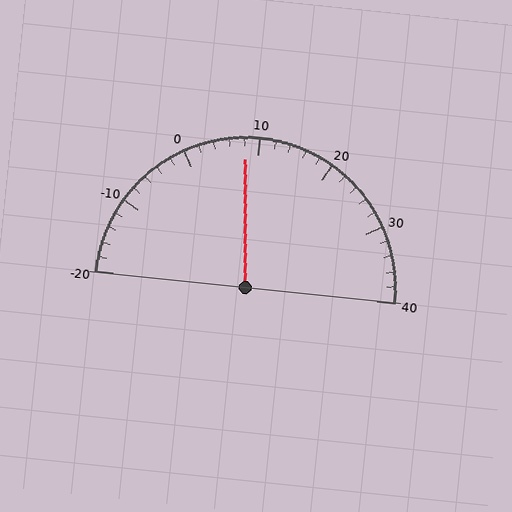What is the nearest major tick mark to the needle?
The nearest major tick mark is 10.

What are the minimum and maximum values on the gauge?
The gauge ranges from -20 to 40.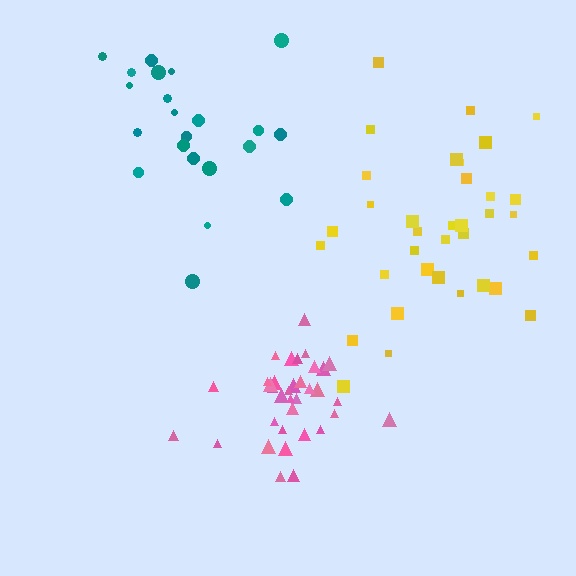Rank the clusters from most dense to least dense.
pink, yellow, teal.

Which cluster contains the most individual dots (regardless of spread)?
Pink (35).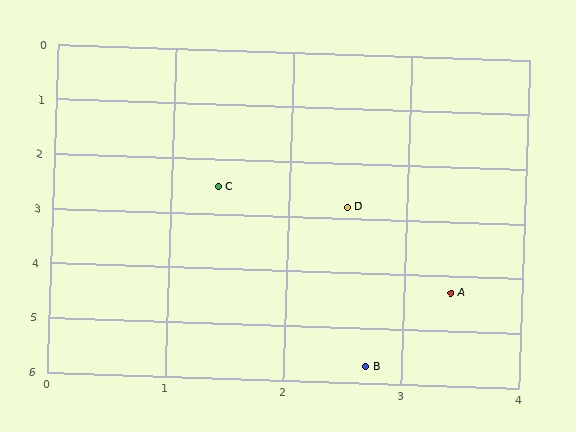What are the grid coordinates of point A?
Point A is at approximately (3.4, 4.3).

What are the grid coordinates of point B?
Point B is at approximately (2.7, 5.7).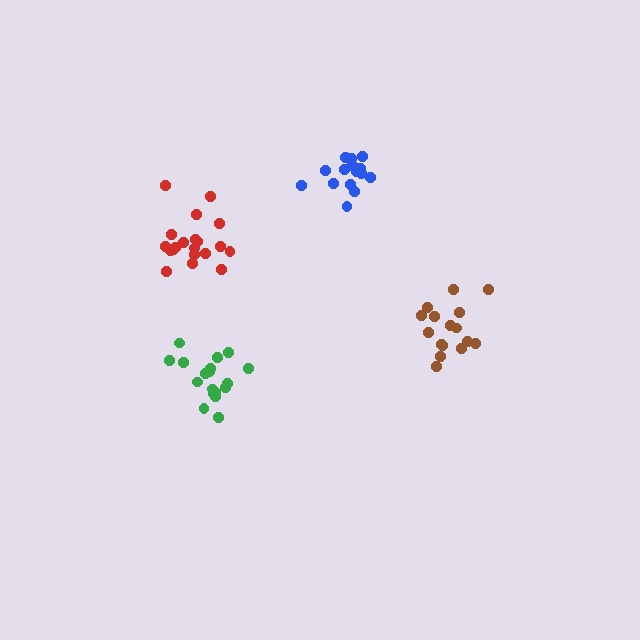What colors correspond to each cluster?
The clusters are colored: brown, blue, green, red.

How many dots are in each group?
Group 1: 16 dots, Group 2: 15 dots, Group 3: 18 dots, Group 4: 21 dots (70 total).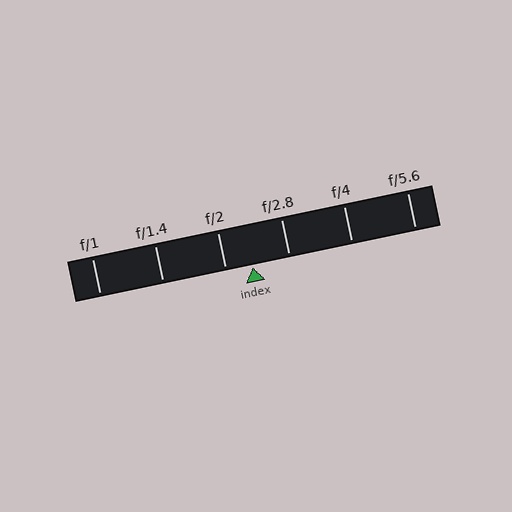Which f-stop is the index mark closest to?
The index mark is closest to f/2.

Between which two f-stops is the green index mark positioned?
The index mark is between f/2 and f/2.8.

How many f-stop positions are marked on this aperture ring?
There are 6 f-stop positions marked.